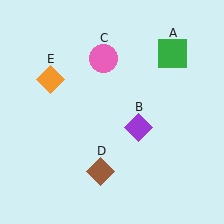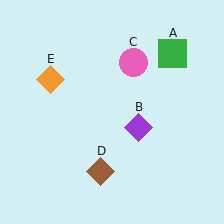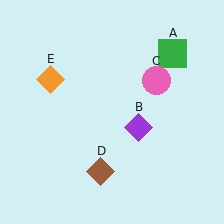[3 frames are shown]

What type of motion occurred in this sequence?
The pink circle (object C) rotated clockwise around the center of the scene.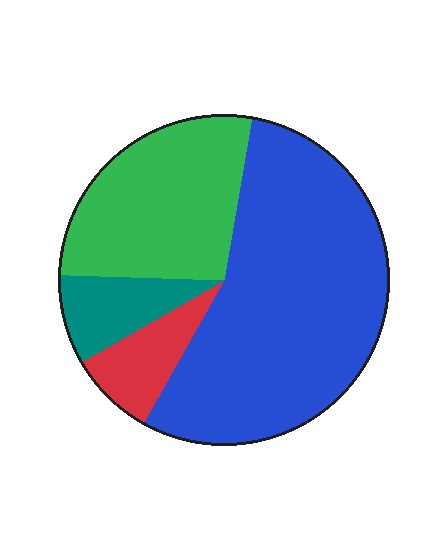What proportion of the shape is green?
Green takes up about one quarter (1/4) of the shape.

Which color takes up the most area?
Blue, at roughly 55%.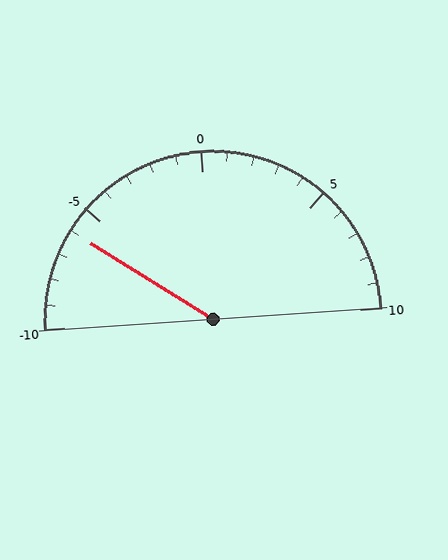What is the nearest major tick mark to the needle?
The nearest major tick mark is -5.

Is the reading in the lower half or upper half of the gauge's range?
The reading is in the lower half of the range (-10 to 10).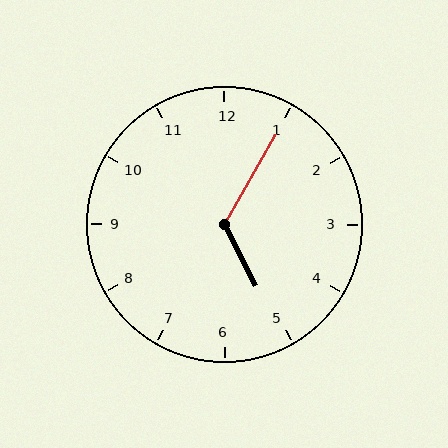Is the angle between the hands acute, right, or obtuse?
It is obtuse.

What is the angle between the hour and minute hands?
Approximately 122 degrees.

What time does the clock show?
5:05.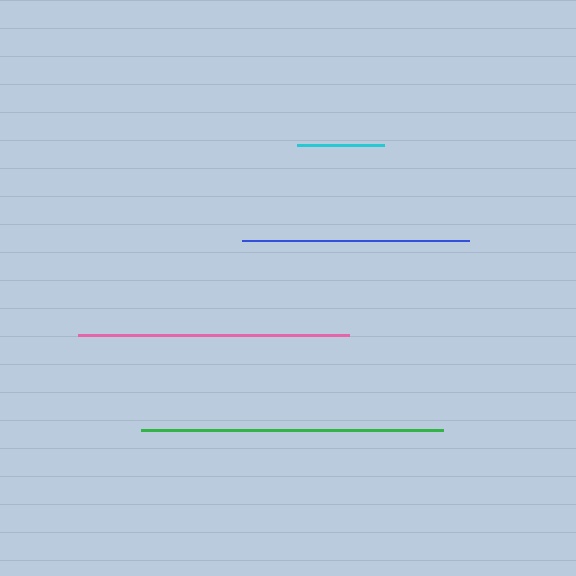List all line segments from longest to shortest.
From longest to shortest: green, pink, blue, cyan.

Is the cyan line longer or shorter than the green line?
The green line is longer than the cyan line.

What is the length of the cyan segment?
The cyan segment is approximately 87 pixels long.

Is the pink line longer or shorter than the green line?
The green line is longer than the pink line.